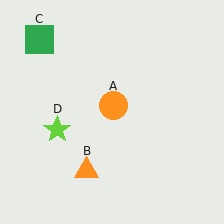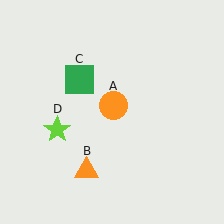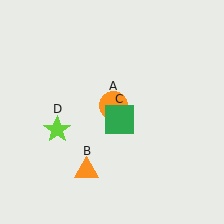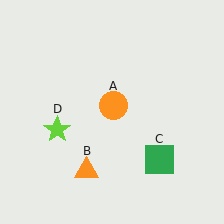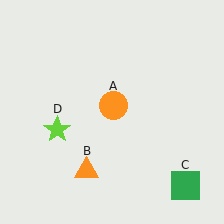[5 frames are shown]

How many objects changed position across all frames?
1 object changed position: green square (object C).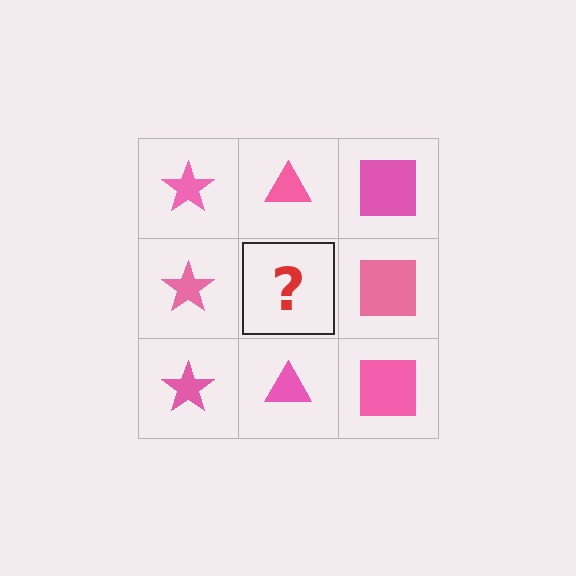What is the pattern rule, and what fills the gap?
The rule is that each column has a consistent shape. The gap should be filled with a pink triangle.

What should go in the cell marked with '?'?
The missing cell should contain a pink triangle.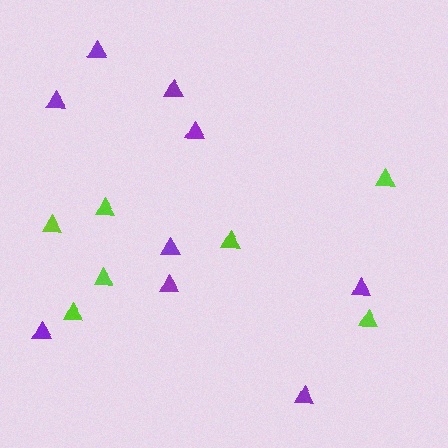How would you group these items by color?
There are 2 groups: one group of purple triangles (9) and one group of lime triangles (7).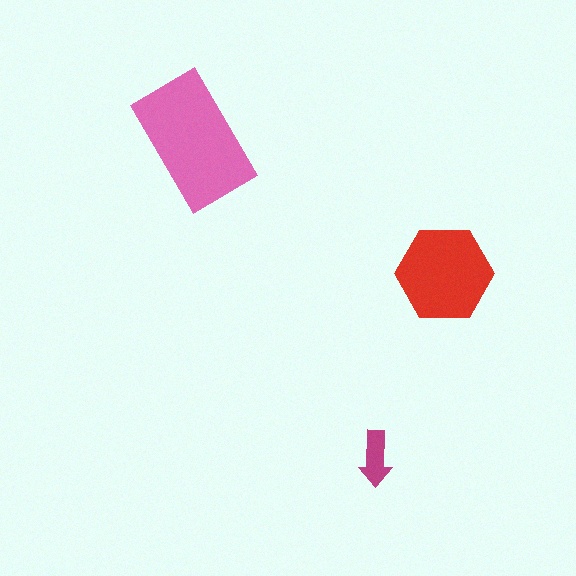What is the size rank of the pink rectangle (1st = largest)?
1st.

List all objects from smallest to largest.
The magenta arrow, the red hexagon, the pink rectangle.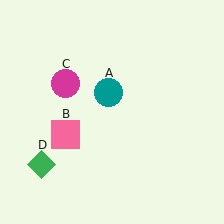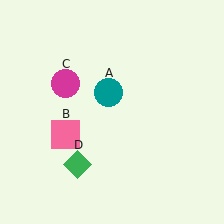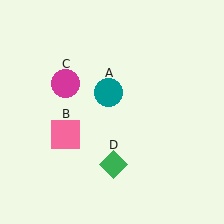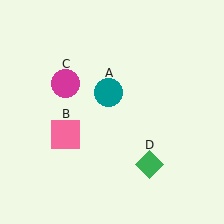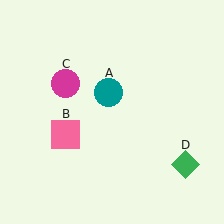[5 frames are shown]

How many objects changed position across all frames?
1 object changed position: green diamond (object D).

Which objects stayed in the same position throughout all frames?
Teal circle (object A) and pink square (object B) and magenta circle (object C) remained stationary.